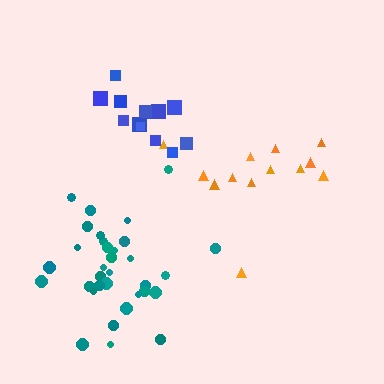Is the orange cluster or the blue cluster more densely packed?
Blue.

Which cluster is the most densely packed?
Teal.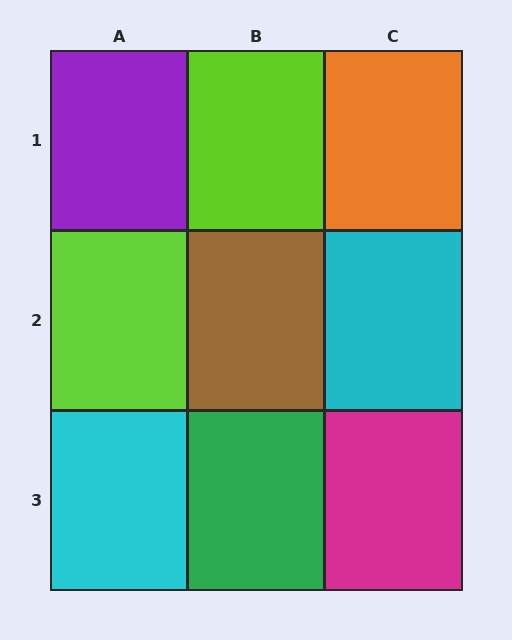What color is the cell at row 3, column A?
Cyan.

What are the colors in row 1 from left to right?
Purple, lime, orange.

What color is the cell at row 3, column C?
Magenta.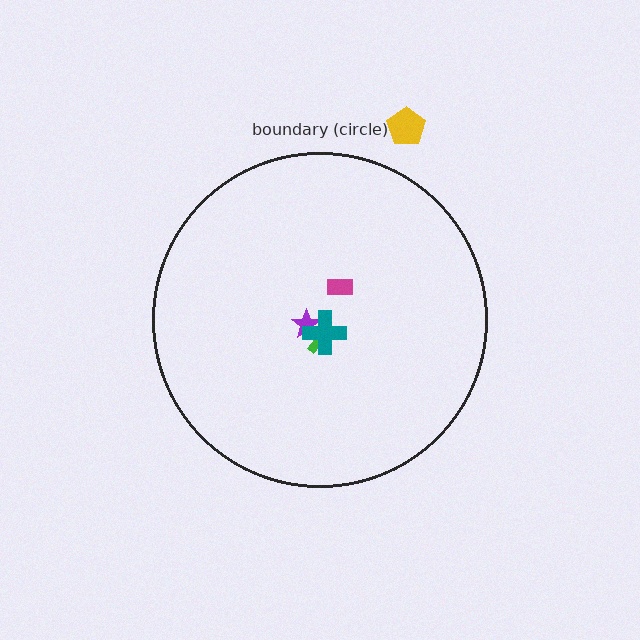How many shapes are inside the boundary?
4 inside, 1 outside.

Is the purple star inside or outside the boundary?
Inside.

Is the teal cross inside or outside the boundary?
Inside.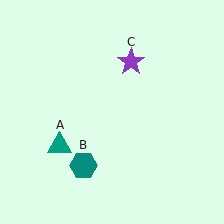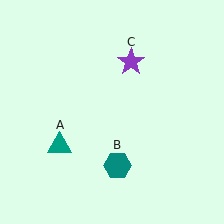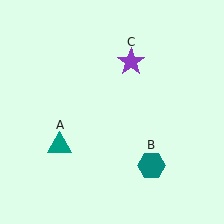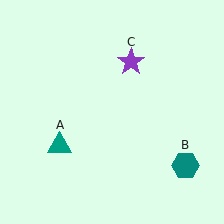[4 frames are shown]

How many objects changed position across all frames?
1 object changed position: teal hexagon (object B).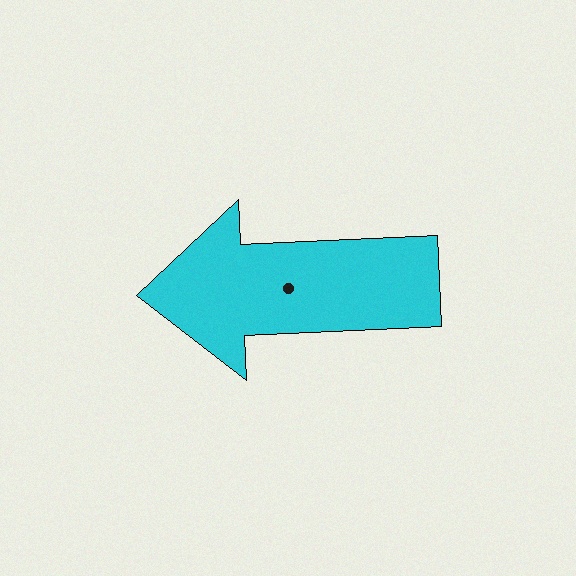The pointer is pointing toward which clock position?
Roughly 9 o'clock.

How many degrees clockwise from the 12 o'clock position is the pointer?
Approximately 267 degrees.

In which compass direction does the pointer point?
West.